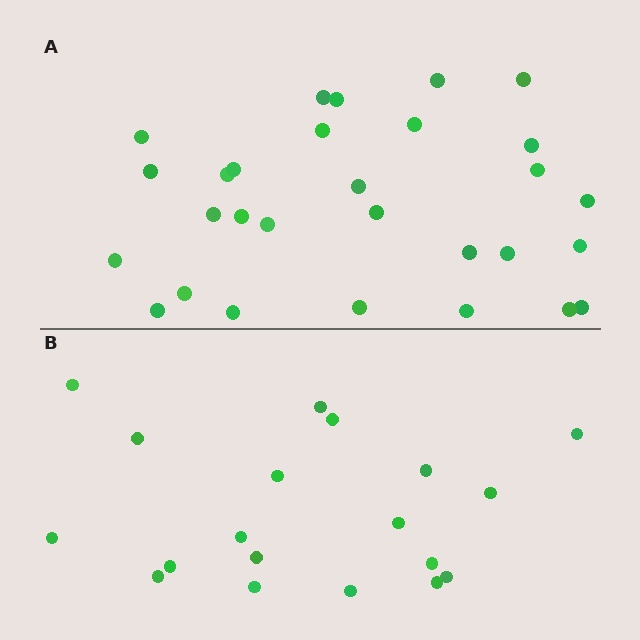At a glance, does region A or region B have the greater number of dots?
Region A (the top region) has more dots.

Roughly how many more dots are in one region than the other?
Region A has roughly 10 or so more dots than region B.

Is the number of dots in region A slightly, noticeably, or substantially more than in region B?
Region A has substantially more. The ratio is roughly 1.5 to 1.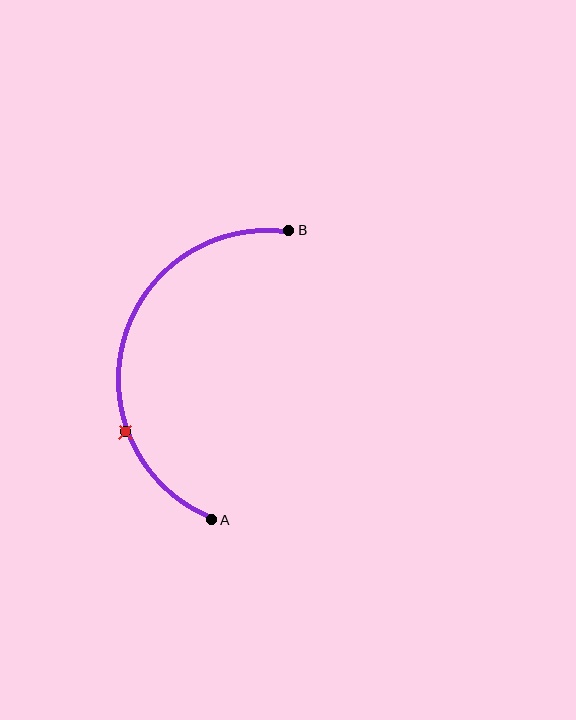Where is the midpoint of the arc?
The arc midpoint is the point on the curve farthest from the straight line joining A and B. It sits to the left of that line.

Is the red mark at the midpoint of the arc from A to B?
No. The red mark lies on the arc but is closer to endpoint A. The arc midpoint would be at the point on the curve equidistant along the arc from both A and B.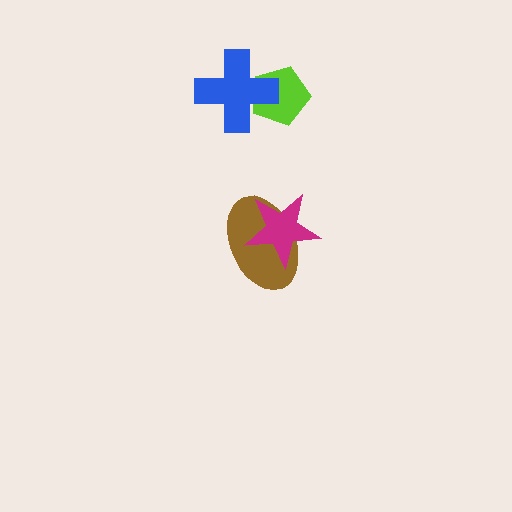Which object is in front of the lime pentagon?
The blue cross is in front of the lime pentagon.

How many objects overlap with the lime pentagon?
1 object overlaps with the lime pentagon.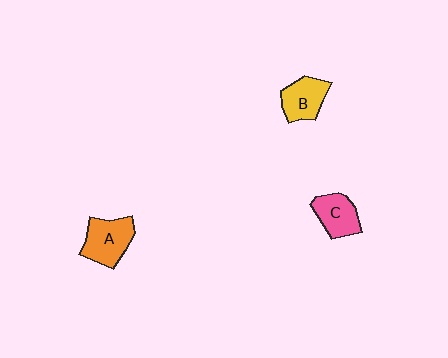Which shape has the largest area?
Shape A (orange).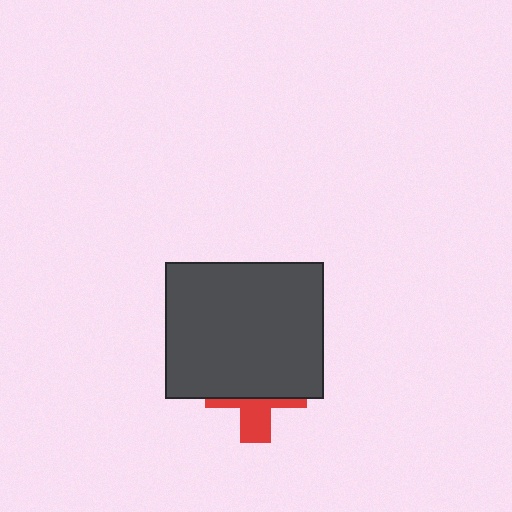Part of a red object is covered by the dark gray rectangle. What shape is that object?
It is a cross.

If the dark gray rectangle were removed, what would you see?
You would see the complete red cross.